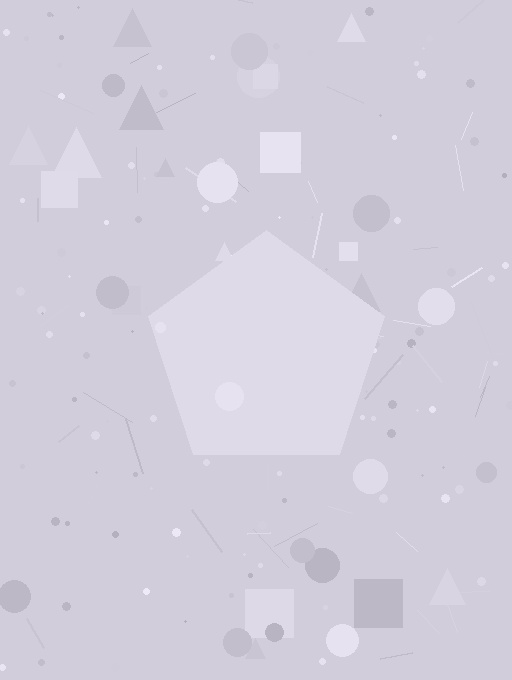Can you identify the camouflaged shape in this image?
The camouflaged shape is a pentagon.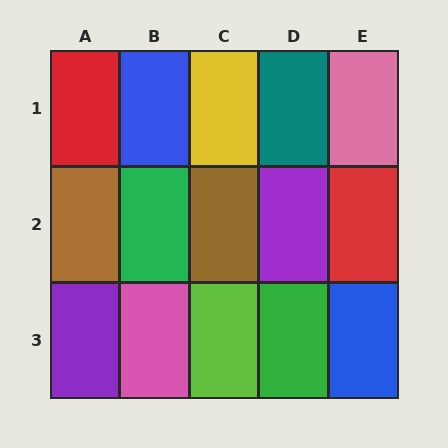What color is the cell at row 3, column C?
Lime.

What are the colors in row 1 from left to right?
Red, blue, yellow, teal, pink.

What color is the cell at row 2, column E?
Red.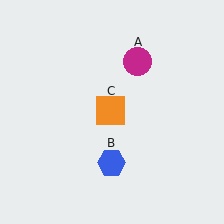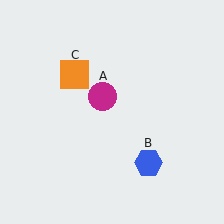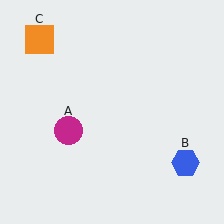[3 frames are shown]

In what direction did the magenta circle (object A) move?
The magenta circle (object A) moved down and to the left.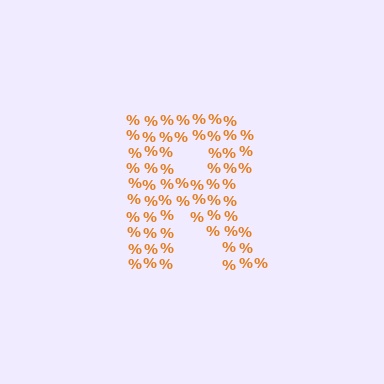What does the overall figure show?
The overall figure shows the letter R.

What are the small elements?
The small elements are percent signs.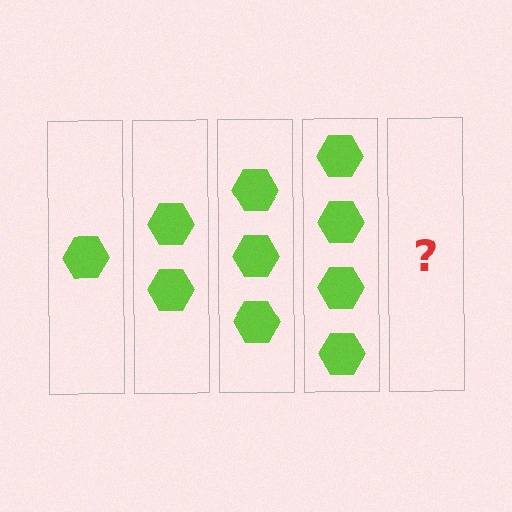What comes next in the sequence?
The next element should be 5 hexagons.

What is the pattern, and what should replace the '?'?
The pattern is that each step adds one more hexagon. The '?' should be 5 hexagons.